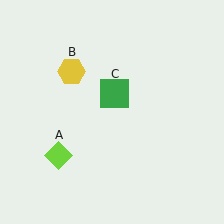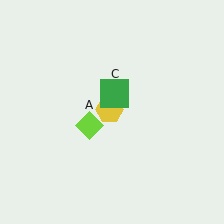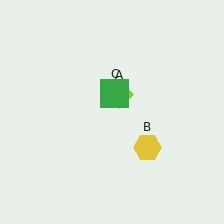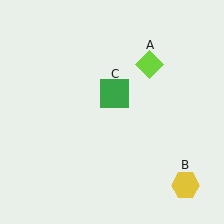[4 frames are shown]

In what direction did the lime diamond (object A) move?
The lime diamond (object A) moved up and to the right.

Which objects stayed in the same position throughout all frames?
Green square (object C) remained stationary.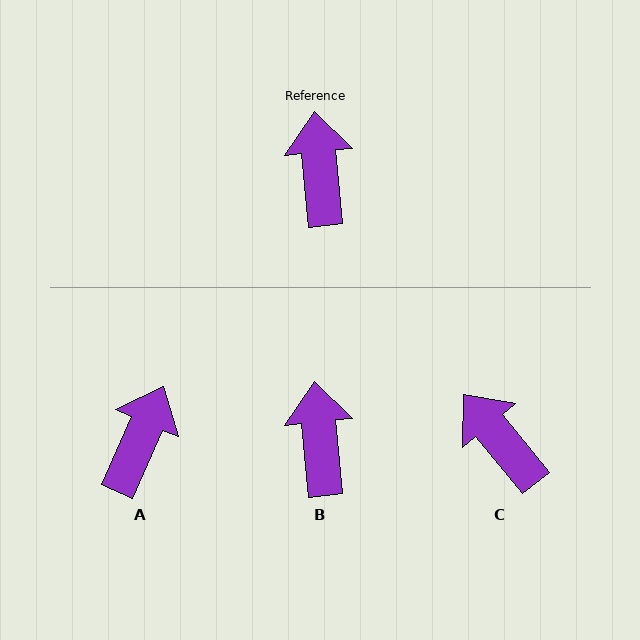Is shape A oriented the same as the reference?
No, it is off by about 30 degrees.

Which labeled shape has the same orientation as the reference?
B.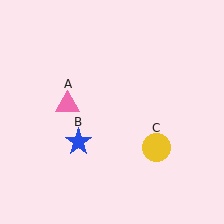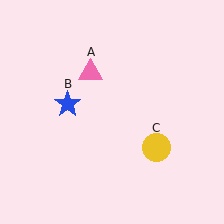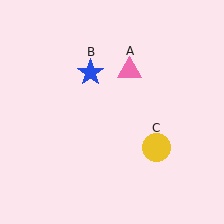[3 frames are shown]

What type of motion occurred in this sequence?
The pink triangle (object A), blue star (object B) rotated clockwise around the center of the scene.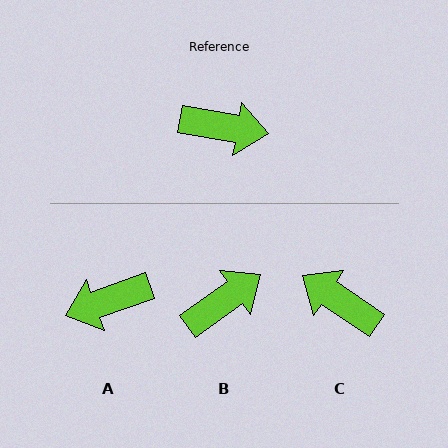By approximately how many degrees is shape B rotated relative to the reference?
Approximately 45 degrees counter-clockwise.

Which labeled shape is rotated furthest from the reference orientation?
C, about 155 degrees away.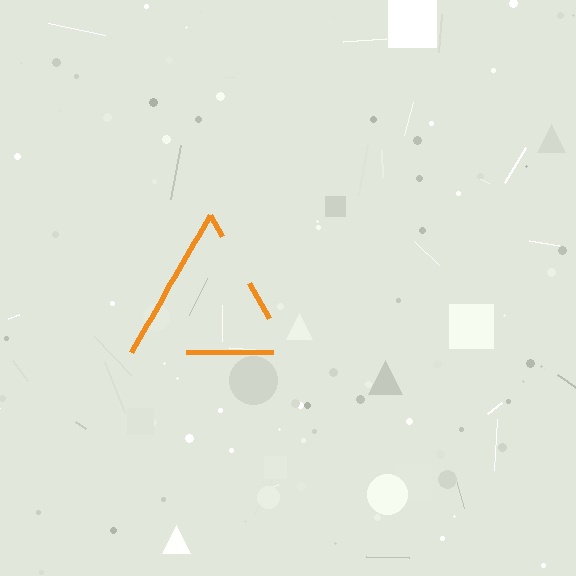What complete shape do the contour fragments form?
The contour fragments form a triangle.